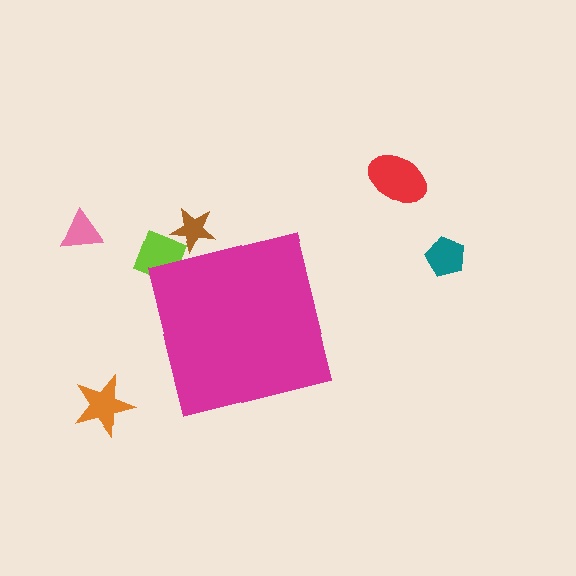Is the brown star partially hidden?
Yes, the brown star is partially hidden behind the magenta square.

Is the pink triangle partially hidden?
No, the pink triangle is fully visible.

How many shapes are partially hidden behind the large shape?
2 shapes are partially hidden.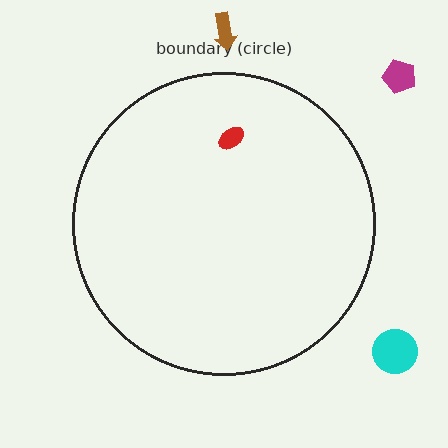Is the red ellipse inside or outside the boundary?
Inside.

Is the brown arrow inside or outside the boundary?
Outside.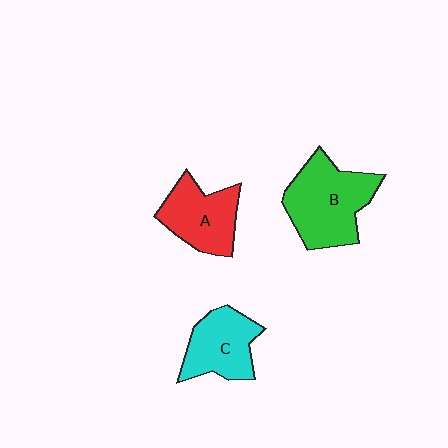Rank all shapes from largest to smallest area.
From largest to smallest: B (green), A (red), C (cyan).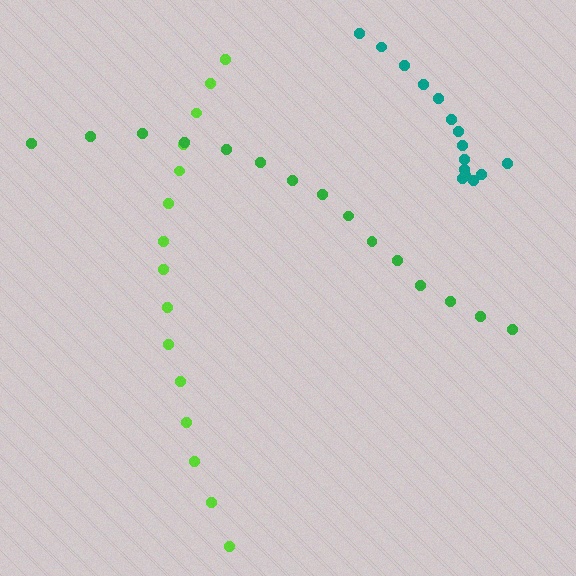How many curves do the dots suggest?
There are 3 distinct paths.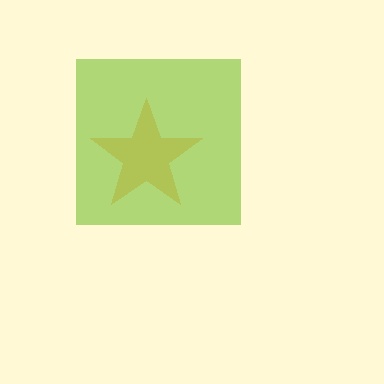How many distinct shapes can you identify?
There are 2 distinct shapes: an orange star, a lime square.